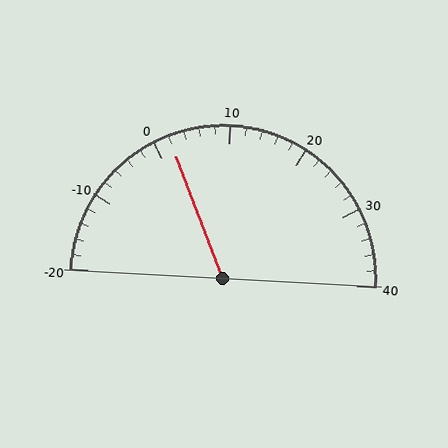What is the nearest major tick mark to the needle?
The nearest major tick mark is 0.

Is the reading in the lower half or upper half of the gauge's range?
The reading is in the lower half of the range (-20 to 40).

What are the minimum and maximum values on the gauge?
The gauge ranges from -20 to 40.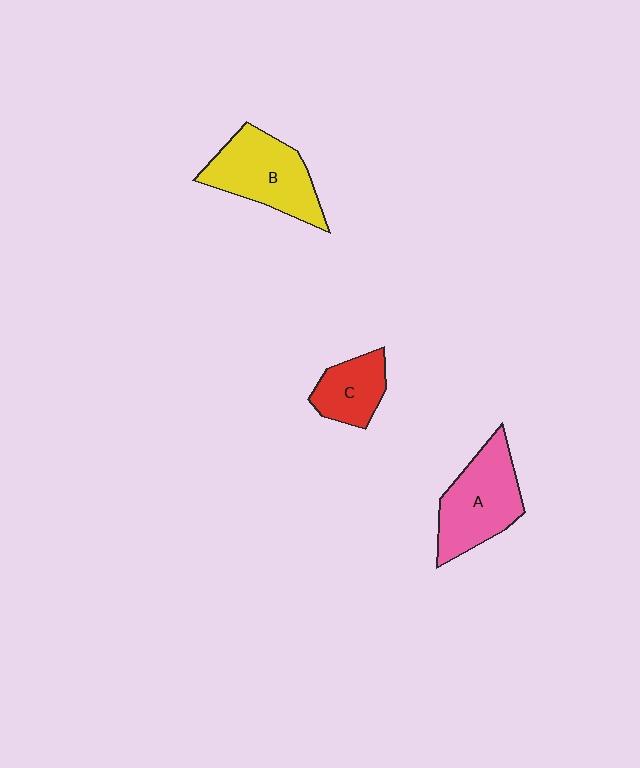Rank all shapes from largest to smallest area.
From largest to smallest: B (yellow), A (pink), C (red).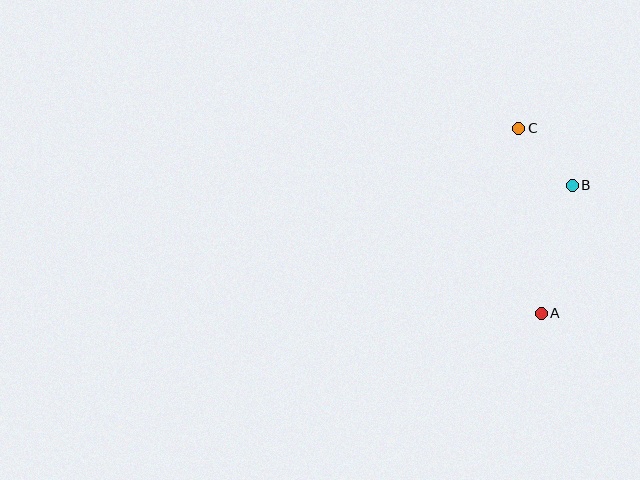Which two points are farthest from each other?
Points A and C are farthest from each other.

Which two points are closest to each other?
Points B and C are closest to each other.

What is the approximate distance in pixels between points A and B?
The distance between A and B is approximately 132 pixels.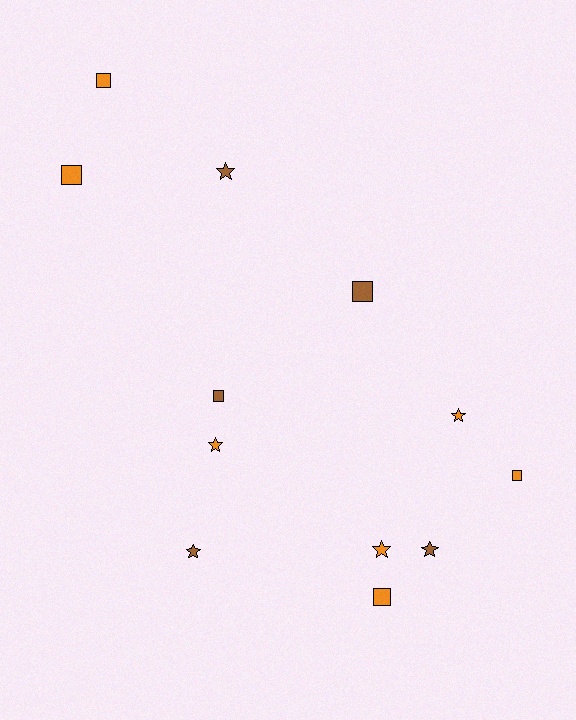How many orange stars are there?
There are 3 orange stars.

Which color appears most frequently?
Orange, with 7 objects.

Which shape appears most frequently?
Square, with 6 objects.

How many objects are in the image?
There are 12 objects.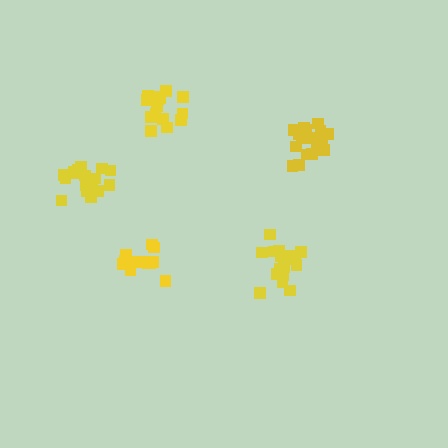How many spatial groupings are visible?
There are 5 spatial groupings.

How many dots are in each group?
Group 1: 16 dots, Group 2: 13 dots, Group 3: 16 dots, Group 4: 19 dots, Group 5: 19 dots (83 total).